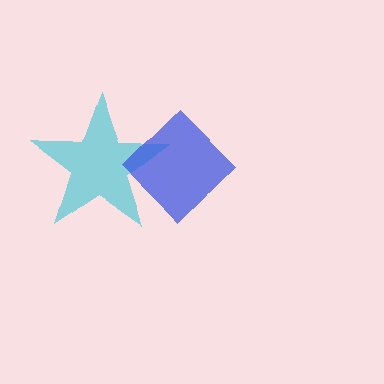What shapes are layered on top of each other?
The layered shapes are: a cyan star, a blue diamond.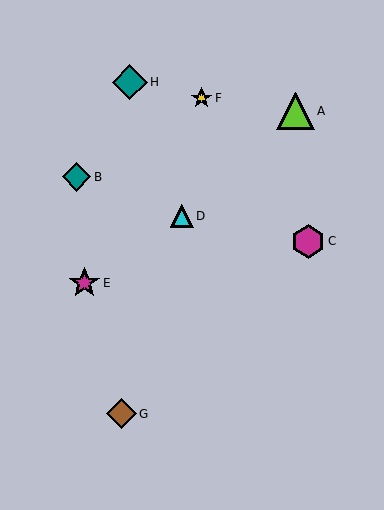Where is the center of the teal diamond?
The center of the teal diamond is at (130, 82).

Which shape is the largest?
The lime triangle (labeled A) is the largest.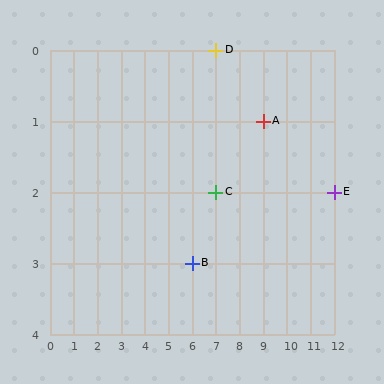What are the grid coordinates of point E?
Point E is at grid coordinates (12, 2).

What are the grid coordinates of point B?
Point B is at grid coordinates (6, 3).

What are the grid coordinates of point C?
Point C is at grid coordinates (7, 2).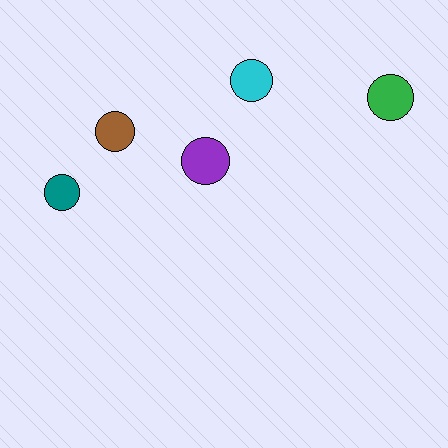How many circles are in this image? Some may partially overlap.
There are 5 circles.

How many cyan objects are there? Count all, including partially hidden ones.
There is 1 cyan object.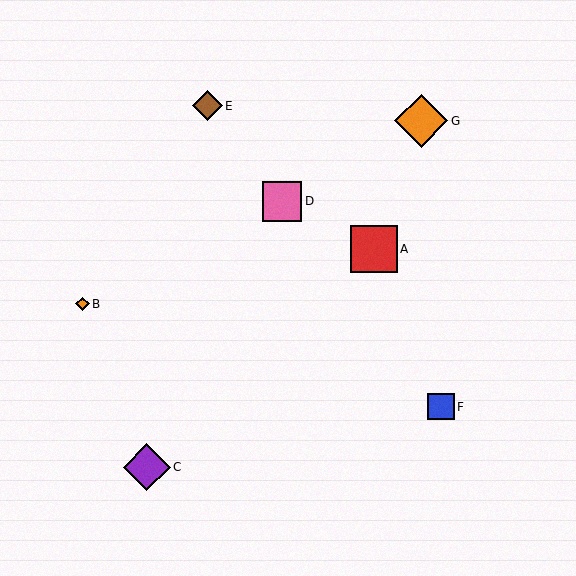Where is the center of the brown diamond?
The center of the brown diamond is at (208, 106).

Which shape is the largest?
The orange diamond (labeled G) is the largest.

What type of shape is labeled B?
Shape B is an orange diamond.